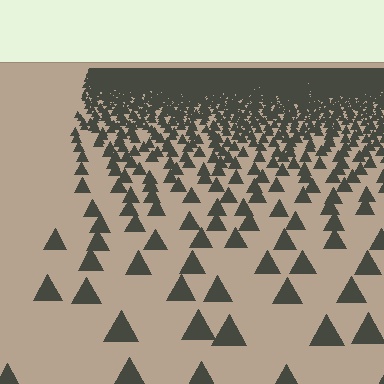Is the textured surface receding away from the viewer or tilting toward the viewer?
The surface is receding away from the viewer. Texture elements get smaller and denser toward the top.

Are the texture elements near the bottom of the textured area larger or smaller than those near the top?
Larger. Near the bottom, elements are closer to the viewer and appear at a bigger on-screen size.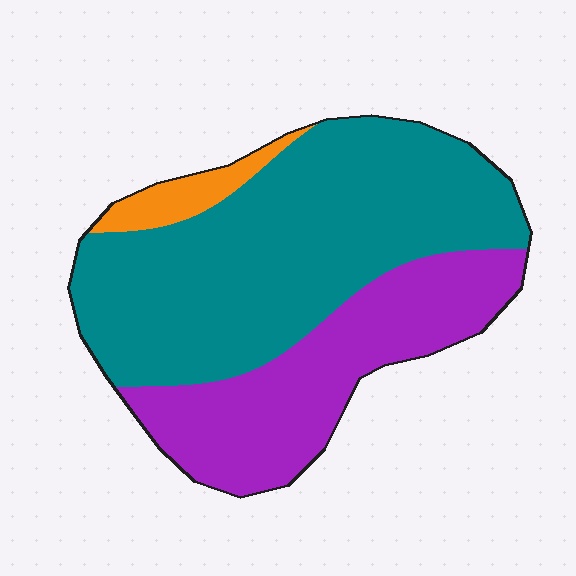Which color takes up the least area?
Orange, at roughly 5%.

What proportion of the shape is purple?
Purple covers 34% of the shape.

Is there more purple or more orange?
Purple.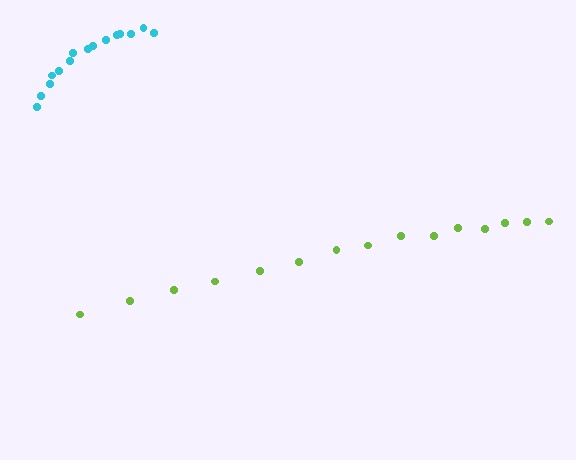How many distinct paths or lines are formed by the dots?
There are 2 distinct paths.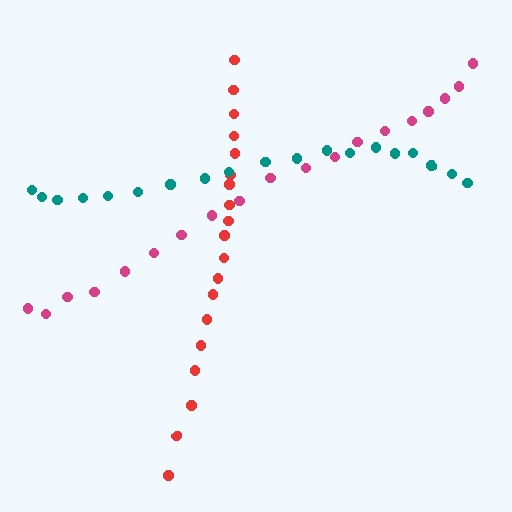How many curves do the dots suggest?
There are 3 distinct paths.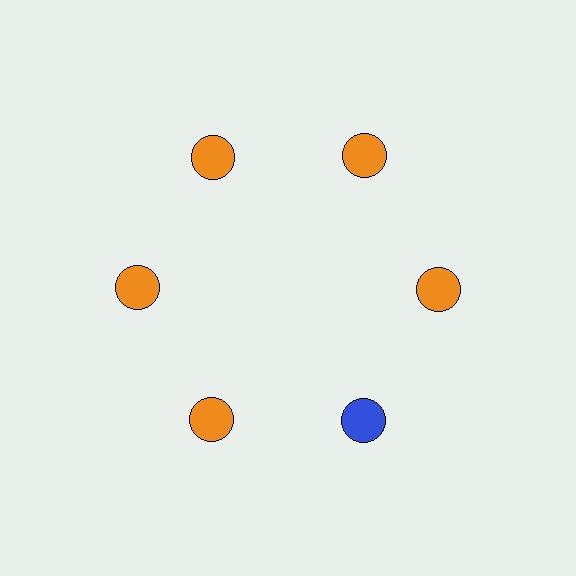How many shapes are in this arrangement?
There are 6 shapes arranged in a ring pattern.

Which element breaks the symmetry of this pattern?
The blue circle at roughly the 5 o'clock position breaks the symmetry. All other shapes are orange circles.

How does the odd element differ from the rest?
It has a different color: blue instead of orange.